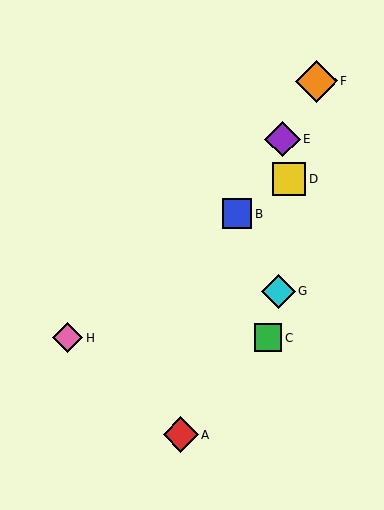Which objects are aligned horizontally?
Objects C, H are aligned horizontally.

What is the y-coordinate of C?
Object C is at y≈337.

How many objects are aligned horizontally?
2 objects (C, H) are aligned horizontally.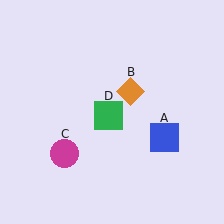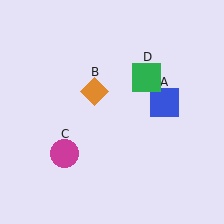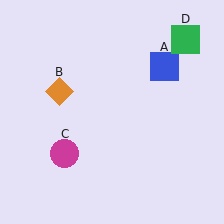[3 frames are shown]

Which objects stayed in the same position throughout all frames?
Magenta circle (object C) remained stationary.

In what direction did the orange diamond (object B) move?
The orange diamond (object B) moved left.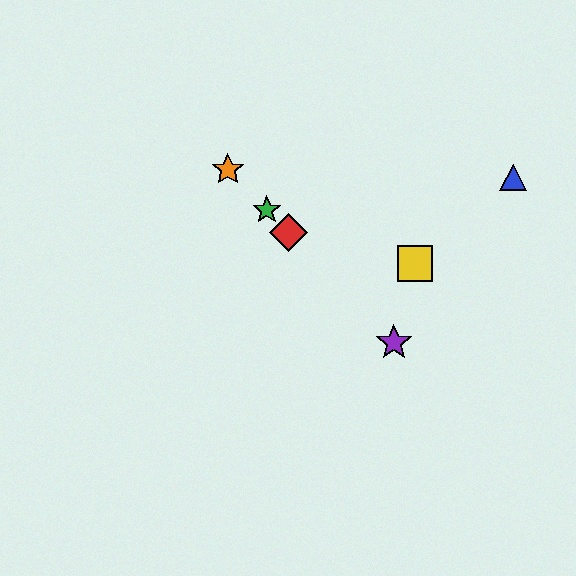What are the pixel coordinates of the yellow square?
The yellow square is at (415, 263).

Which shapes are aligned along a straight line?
The red diamond, the green star, the purple star, the orange star are aligned along a straight line.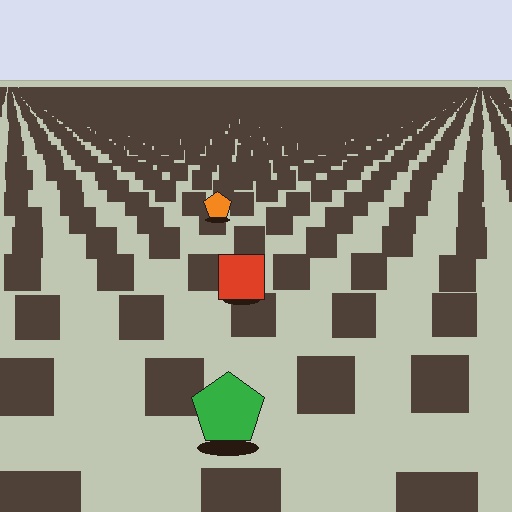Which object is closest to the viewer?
The green pentagon is closest. The texture marks near it are larger and more spread out.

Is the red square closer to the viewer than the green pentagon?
No. The green pentagon is closer — you can tell from the texture gradient: the ground texture is coarser near it.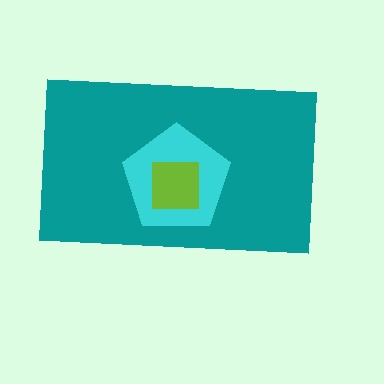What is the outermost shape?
The teal rectangle.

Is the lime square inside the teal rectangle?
Yes.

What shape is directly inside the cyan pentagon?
The lime square.